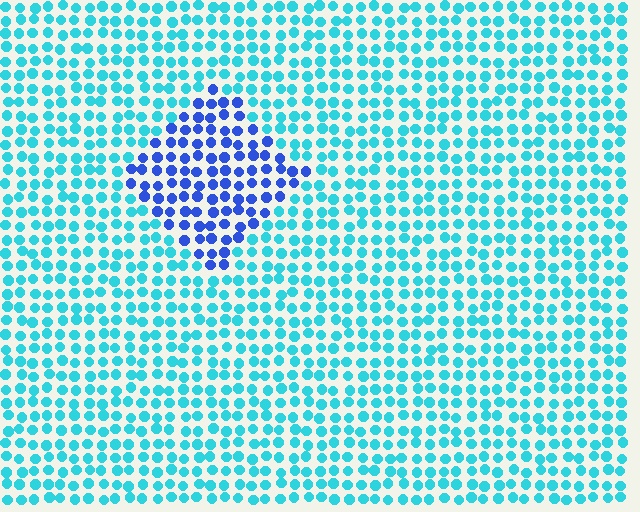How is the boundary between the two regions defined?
The boundary is defined purely by a slight shift in hue (about 44 degrees). Spacing, size, and orientation are identical on both sides.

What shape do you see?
I see a diamond.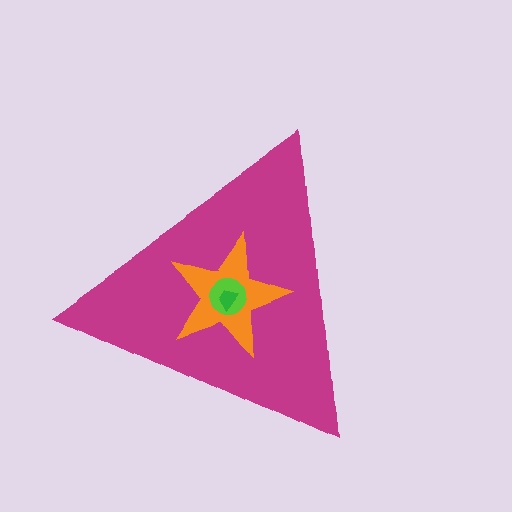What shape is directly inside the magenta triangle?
The orange star.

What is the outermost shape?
The magenta triangle.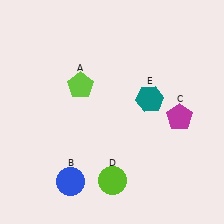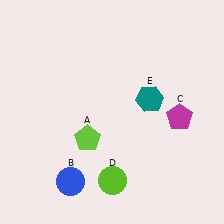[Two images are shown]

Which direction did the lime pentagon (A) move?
The lime pentagon (A) moved down.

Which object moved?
The lime pentagon (A) moved down.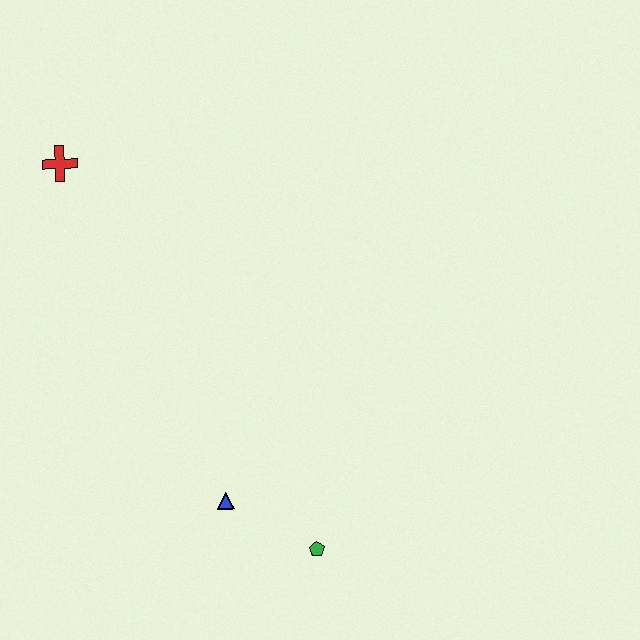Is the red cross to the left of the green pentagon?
Yes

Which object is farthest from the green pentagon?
The red cross is farthest from the green pentagon.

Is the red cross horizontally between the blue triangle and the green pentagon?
No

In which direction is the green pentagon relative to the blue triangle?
The green pentagon is to the right of the blue triangle.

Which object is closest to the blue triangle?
The green pentagon is closest to the blue triangle.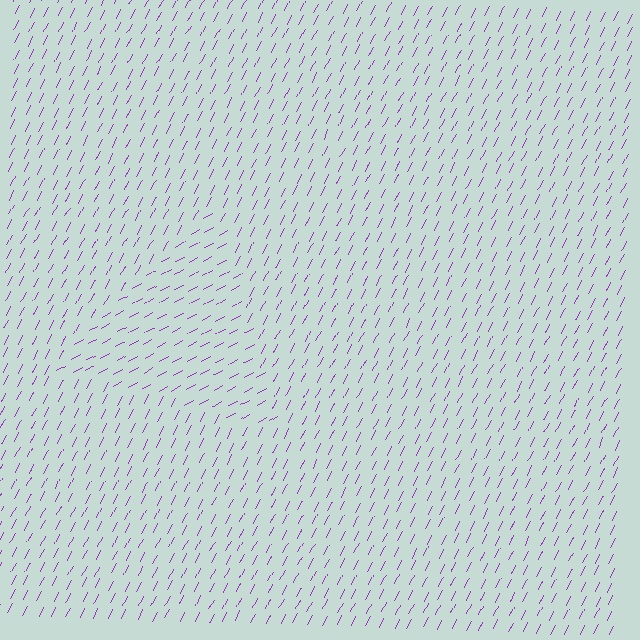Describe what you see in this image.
The image is filled with small purple line segments. A triangle region in the image has lines oriented differently from the surrounding lines, creating a visible texture boundary.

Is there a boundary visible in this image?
Yes, there is a texture boundary formed by a change in line orientation.